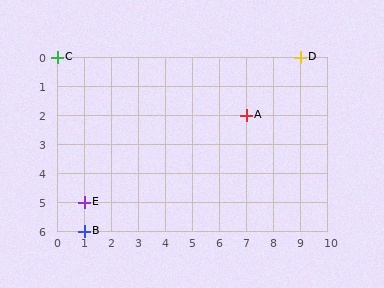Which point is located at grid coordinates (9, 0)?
Point D is at (9, 0).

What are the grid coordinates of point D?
Point D is at grid coordinates (9, 0).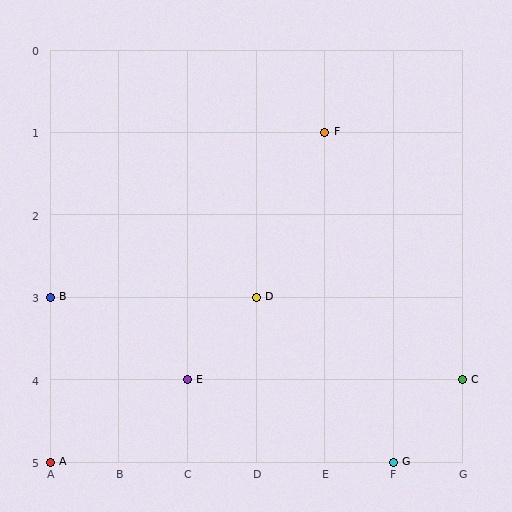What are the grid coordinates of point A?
Point A is at grid coordinates (A, 5).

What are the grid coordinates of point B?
Point B is at grid coordinates (A, 3).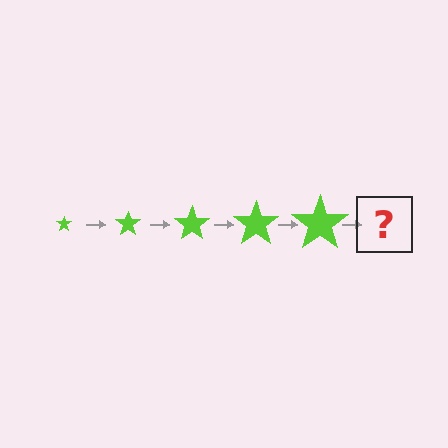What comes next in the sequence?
The next element should be a lime star, larger than the previous one.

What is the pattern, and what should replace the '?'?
The pattern is that the star gets progressively larger each step. The '?' should be a lime star, larger than the previous one.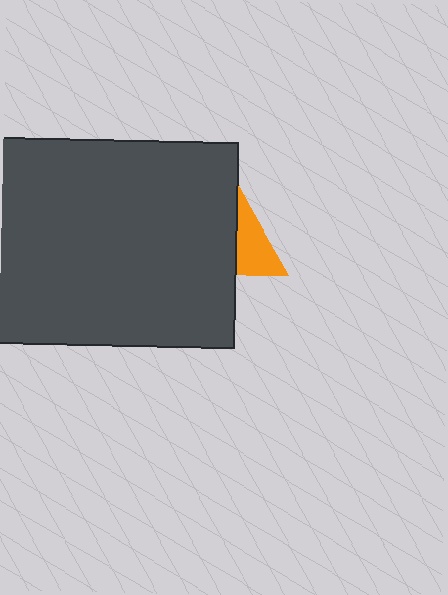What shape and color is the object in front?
The object in front is a dark gray rectangle.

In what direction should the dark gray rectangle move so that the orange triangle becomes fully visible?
The dark gray rectangle should move left. That is the shortest direction to clear the overlap and leave the orange triangle fully visible.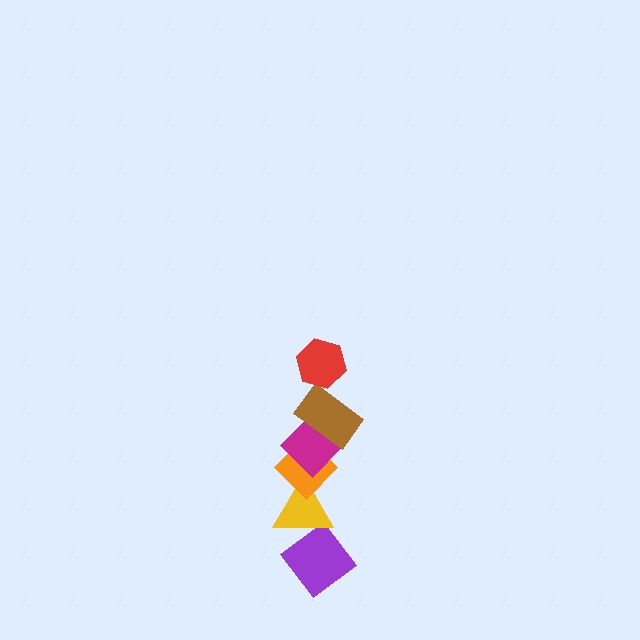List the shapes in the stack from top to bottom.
From top to bottom: the red hexagon, the brown rectangle, the magenta diamond, the orange diamond, the yellow triangle, the purple diamond.